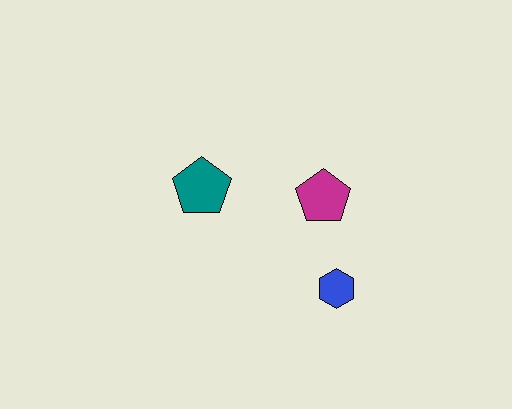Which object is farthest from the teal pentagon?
The blue hexagon is farthest from the teal pentagon.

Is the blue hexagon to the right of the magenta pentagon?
Yes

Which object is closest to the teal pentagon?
The magenta pentagon is closest to the teal pentagon.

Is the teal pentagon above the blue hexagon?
Yes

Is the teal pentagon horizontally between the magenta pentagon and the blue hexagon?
No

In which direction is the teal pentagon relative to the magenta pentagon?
The teal pentagon is to the left of the magenta pentagon.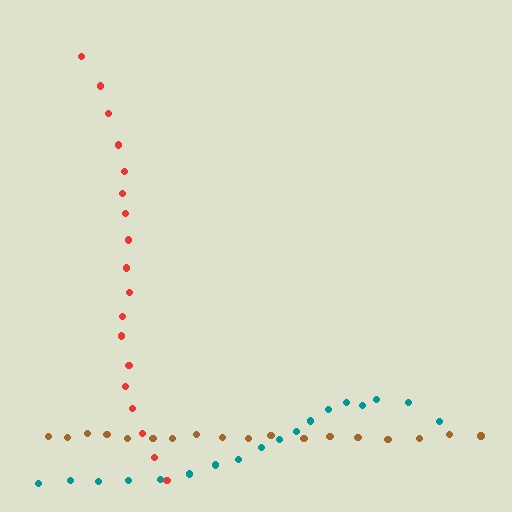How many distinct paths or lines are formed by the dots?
There are 3 distinct paths.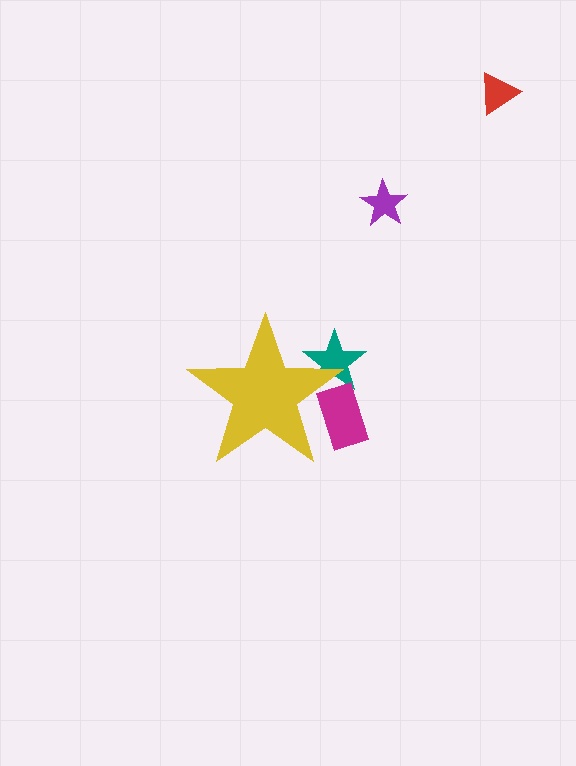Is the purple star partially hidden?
No, the purple star is fully visible.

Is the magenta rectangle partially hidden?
Yes, the magenta rectangle is partially hidden behind the yellow star.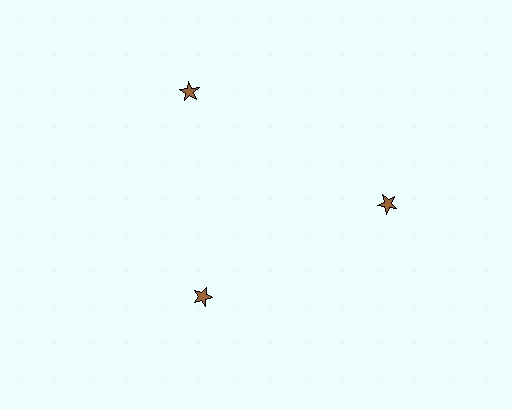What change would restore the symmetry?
The symmetry would be restored by moving it outward, back onto the ring so that all 3 stars sit at equal angles and equal distance from the center.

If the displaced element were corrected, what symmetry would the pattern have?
It would have 3-fold rotational symmetry — the pattern would map onto itself every 120 degrees.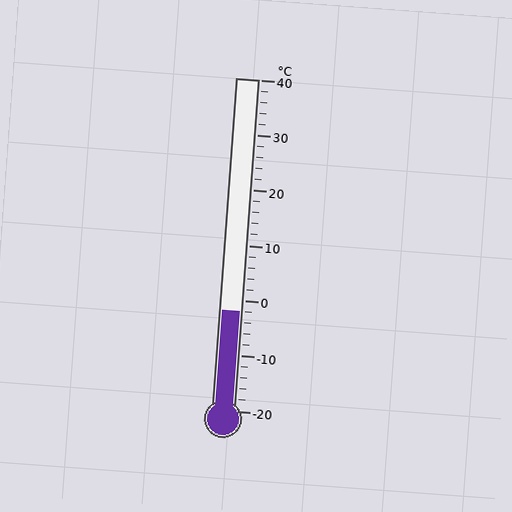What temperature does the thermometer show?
The thermometer shows approximately -2°C.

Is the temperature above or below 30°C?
The temperature is below 30°C.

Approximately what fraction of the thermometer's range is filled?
The thermometer is filled to approximately 30% of its range.